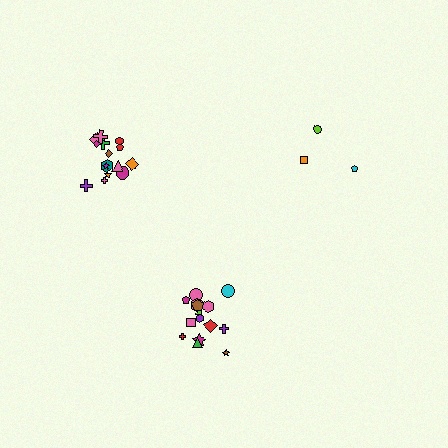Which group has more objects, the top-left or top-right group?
The top-left group.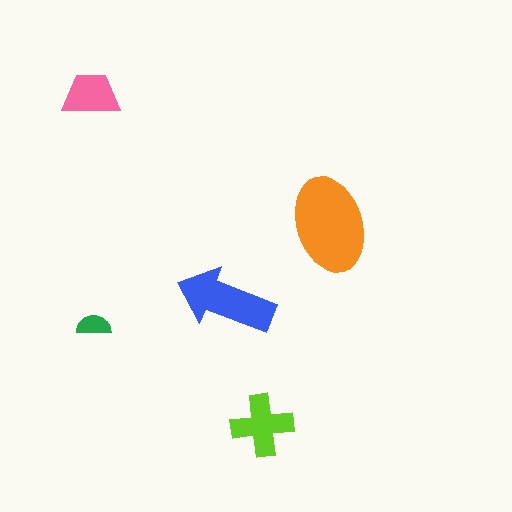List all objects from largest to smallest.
The orange ellipse, the blue arrow, the lime cross, the pink trapezoid, the green semicircle.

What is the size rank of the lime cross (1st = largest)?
3rd.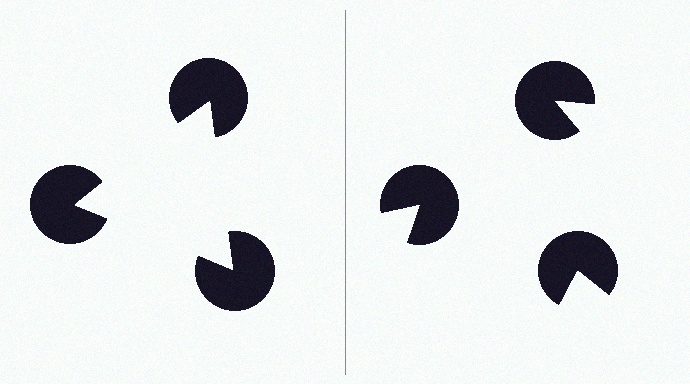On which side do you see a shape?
An illusory triangle appears on the left side. On the right side the wedge cuts are rotated, so no coherent shape forms.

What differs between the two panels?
The pac-man discs are positioned identically on both sides; only the wedge orientations differ. On the left they align to a triangle; on the right they are misaligned.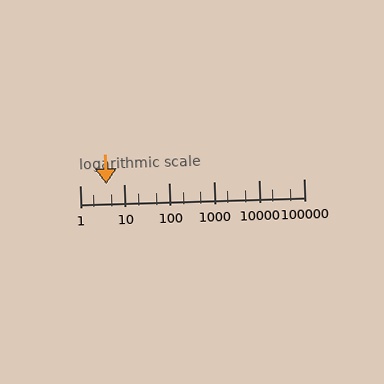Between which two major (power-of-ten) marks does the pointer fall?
The pointer is between 1 and 10.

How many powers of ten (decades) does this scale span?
The scale spans 5 decades, from 1 to 100000.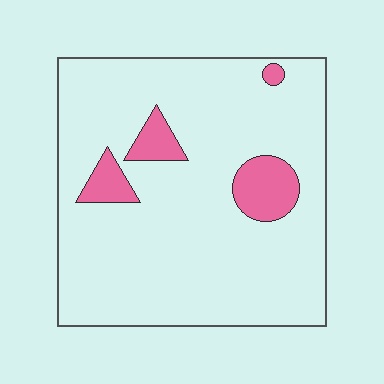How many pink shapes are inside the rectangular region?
4.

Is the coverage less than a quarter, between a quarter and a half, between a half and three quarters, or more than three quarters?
Less than a quarter.